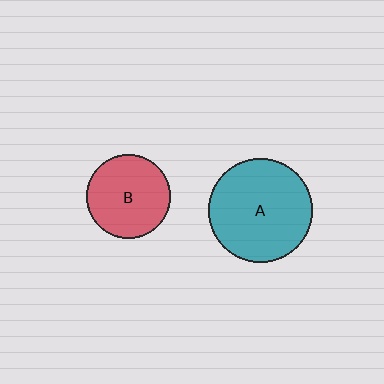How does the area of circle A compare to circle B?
Approximately 1.5 times.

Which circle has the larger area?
Circle A (teal).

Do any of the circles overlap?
No, none of the circles overlap.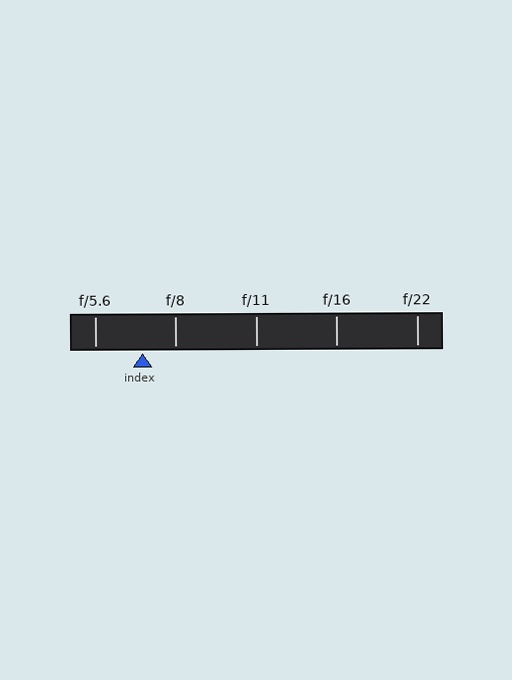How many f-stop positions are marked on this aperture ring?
There are 5 f-stop positions marked.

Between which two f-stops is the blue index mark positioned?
The index mark is between f/5.6 and f/8.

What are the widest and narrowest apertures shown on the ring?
The widest aperture shown is f/5.6 and the narrowest is f/22.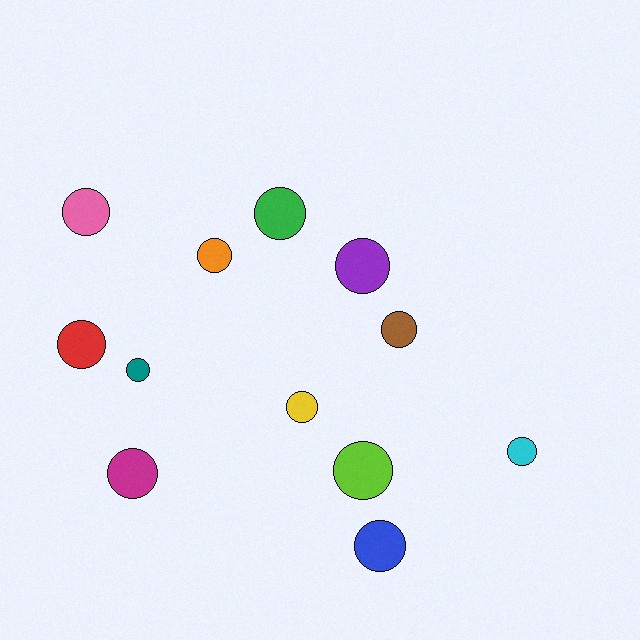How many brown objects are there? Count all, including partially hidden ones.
There is 1 brown object.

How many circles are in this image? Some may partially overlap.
There are 12 circles.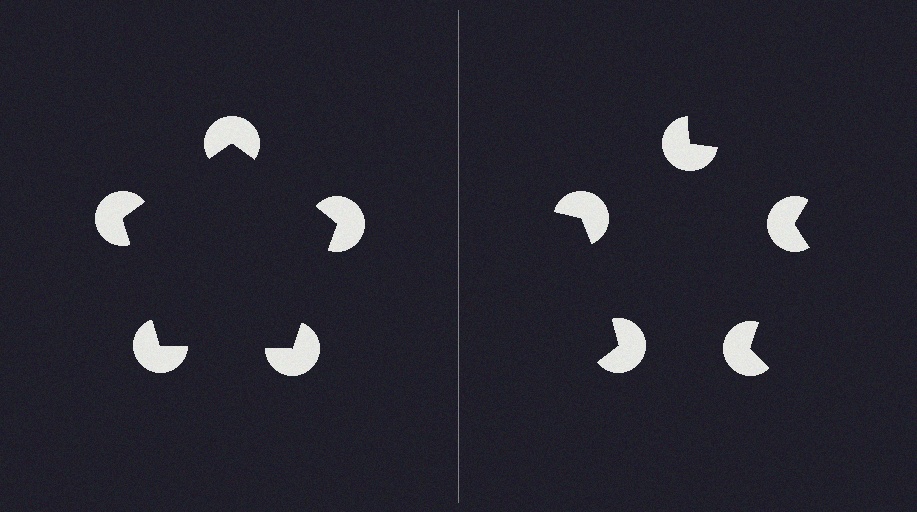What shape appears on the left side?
An illusory pentagon.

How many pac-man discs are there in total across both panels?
10 — 5 on each side.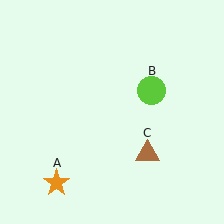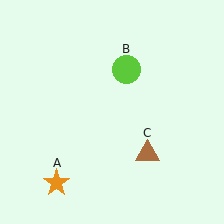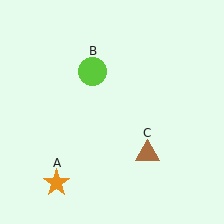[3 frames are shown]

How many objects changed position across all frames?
1 object changed position: lime circle (object B).